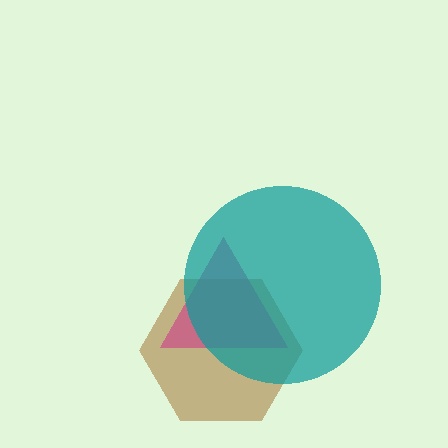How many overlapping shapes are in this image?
There are 3 overlapping shapes in the image.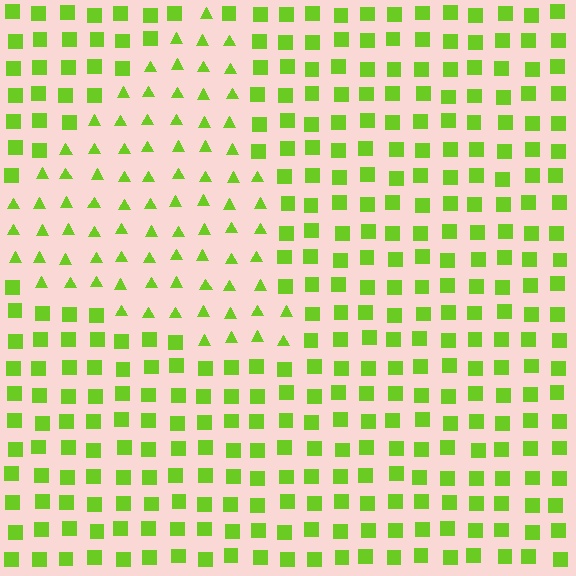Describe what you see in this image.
The image is filled with small lime elements arranged in a uniform grid. A triangle-shaped region contains triangles, while the surrounding area contains squares. The boundary is defined purely by the change in element shape.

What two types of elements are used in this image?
The image uses triangles inside the triangle region and squares outside it.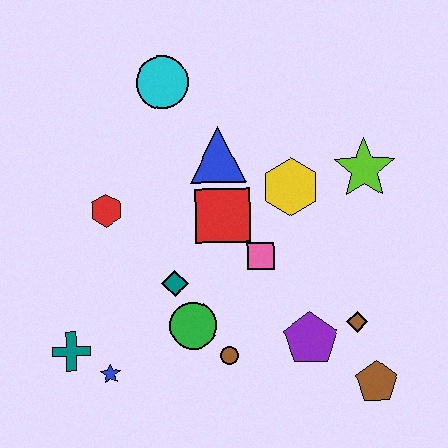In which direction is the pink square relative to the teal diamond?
The pink square is to the right of the teal diamond.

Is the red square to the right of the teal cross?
Yes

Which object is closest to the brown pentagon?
The brown diamond is closest to the brown pentagon.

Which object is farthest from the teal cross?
The lime star is farthest from the teal cross.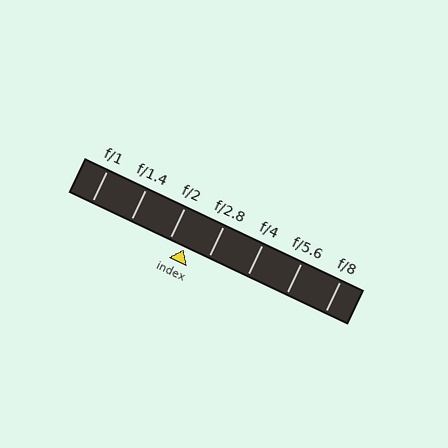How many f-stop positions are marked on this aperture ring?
There are 7 f-stop positions marked.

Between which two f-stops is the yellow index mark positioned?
The index mark is between f/2 and f/2.8.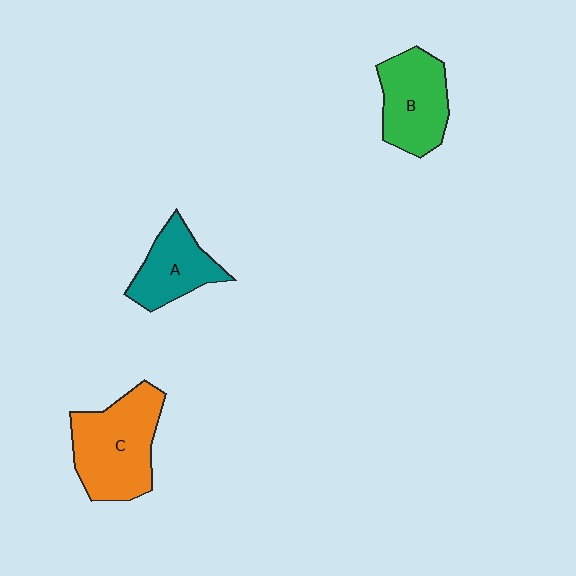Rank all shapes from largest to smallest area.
From largest to smallest: C (orange), B (green), A (teal).